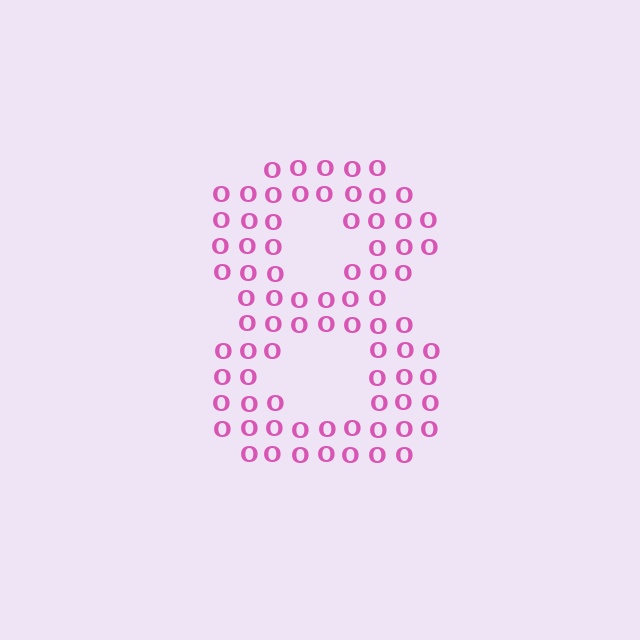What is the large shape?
The large shape is the digit 8.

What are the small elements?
The small elements are letter O's.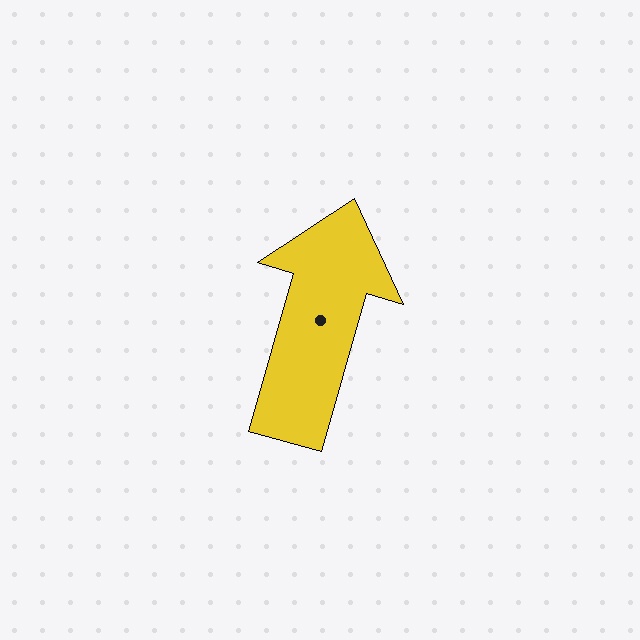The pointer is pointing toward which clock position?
Roughly 1 o'clock.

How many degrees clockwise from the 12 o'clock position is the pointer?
Approximately 16 degrees.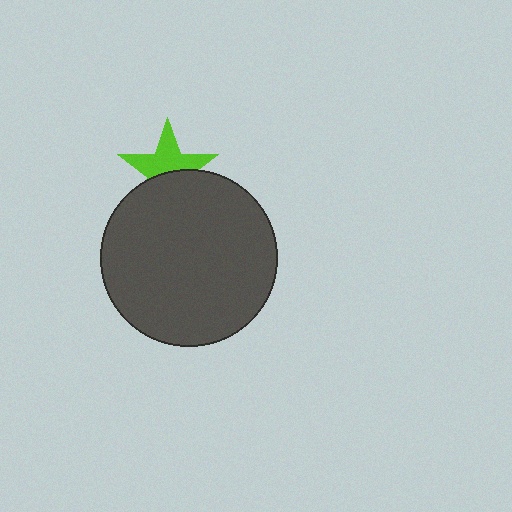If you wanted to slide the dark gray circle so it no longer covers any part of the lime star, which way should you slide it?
Slide it down — that is the most direct way to separate the two shapes.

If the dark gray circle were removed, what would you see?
You would see the complete lime star.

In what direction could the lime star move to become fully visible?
The lime star could move up. That would shift it out from behind the dark gray circle entirely.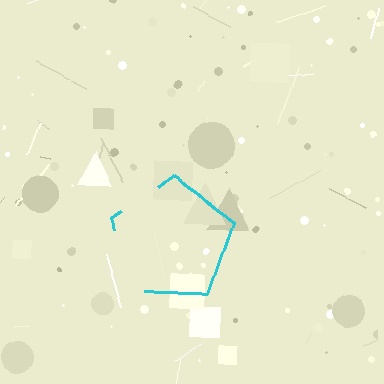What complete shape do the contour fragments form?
The contour fragments form a pentagon.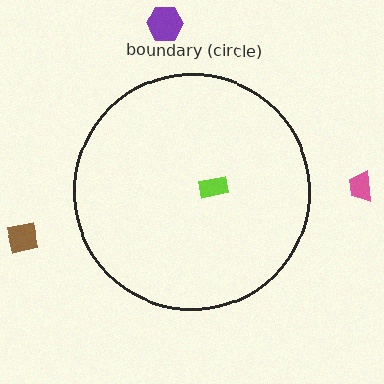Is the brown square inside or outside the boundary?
Outside.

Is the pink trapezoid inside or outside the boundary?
Outside.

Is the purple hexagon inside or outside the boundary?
Outside.